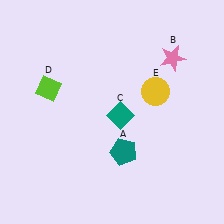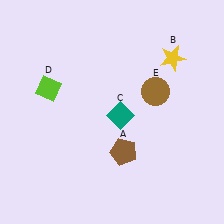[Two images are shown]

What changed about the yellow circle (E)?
In Image 1, E is yellow. In Image 2, it changed to brown.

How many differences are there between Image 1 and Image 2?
There are 3 differences between the two images.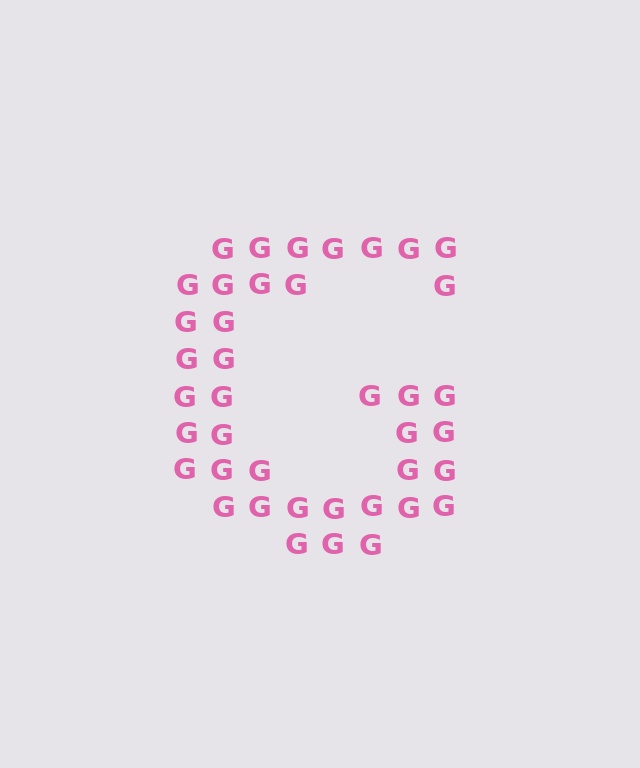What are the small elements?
The small elements are letter G's.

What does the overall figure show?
The overall figure shows the letter G.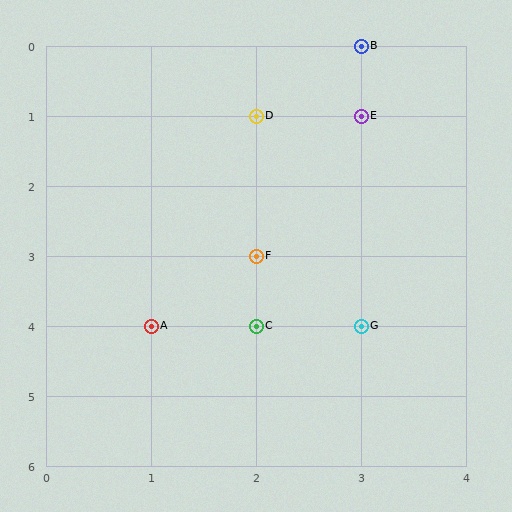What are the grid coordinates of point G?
Point G is at grid coordinates (3, 4).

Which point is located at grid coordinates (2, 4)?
Point C is at (2, 4).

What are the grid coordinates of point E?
Point E is at grid coordinates (3, 1).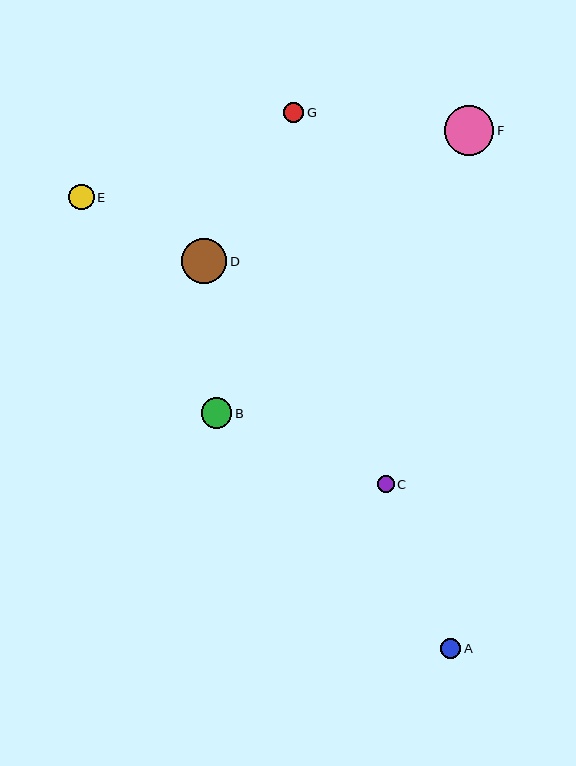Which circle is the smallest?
Circle C is the smallest with a size of approximately 17 pixels.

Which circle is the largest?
Circle F is the largest with a size of approximately 49 pixels.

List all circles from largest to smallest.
From largest to smallest: F, D, B, E, G, A, C.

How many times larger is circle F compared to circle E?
Circle F is approximately 1.9 times the size of circle E.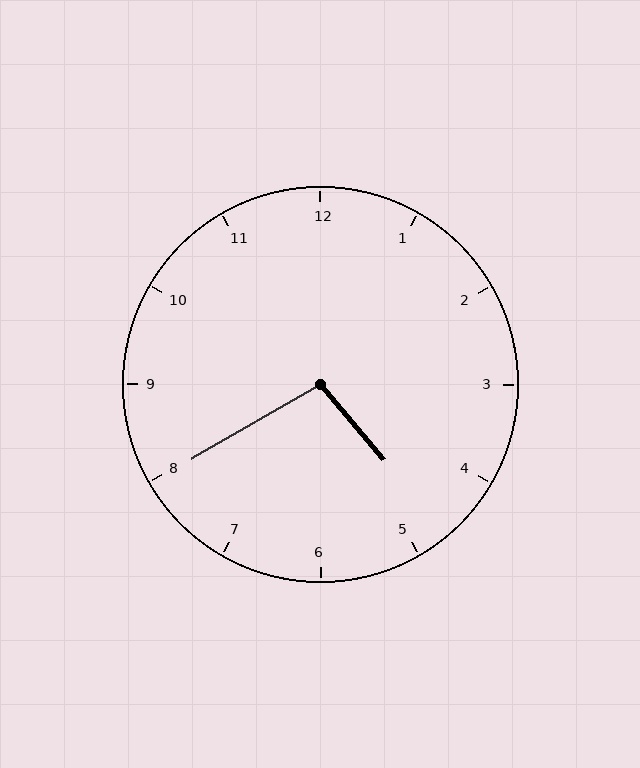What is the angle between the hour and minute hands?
Approximately 100 degrees.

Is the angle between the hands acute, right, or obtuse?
It is obtuse.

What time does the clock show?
4:40.